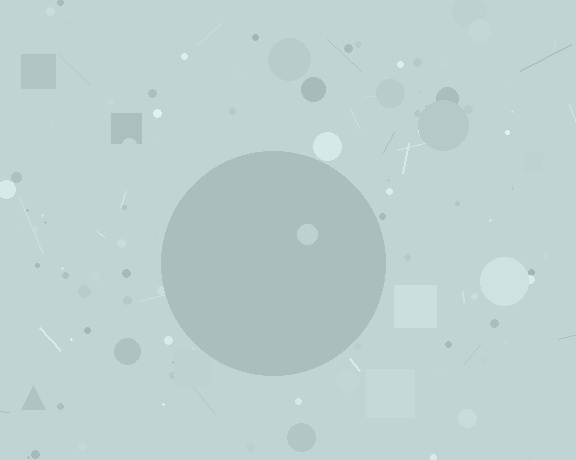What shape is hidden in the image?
A circle is hidden in the image.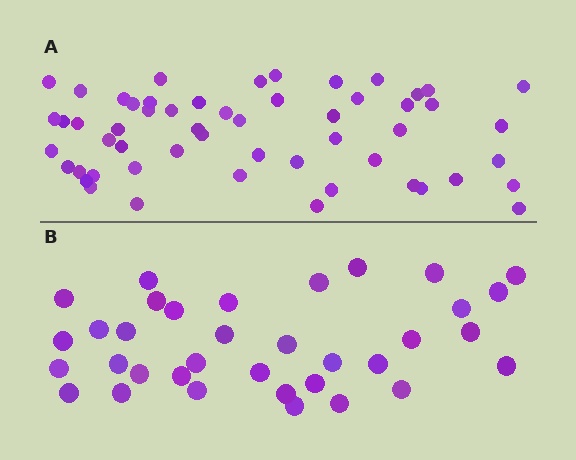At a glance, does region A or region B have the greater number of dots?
Region A (the top region) has more dots.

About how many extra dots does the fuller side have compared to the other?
Region A has approximately 20 more dots than region B.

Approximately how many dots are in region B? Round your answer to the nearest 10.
About 40 dots. (The exact count is 35, which rounds to 40.)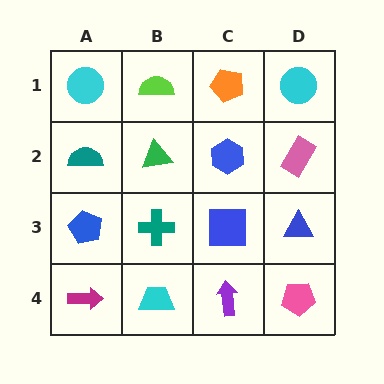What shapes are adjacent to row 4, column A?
A blue pentagon (row 3, column A), a cyan trapezoid (row 4, column B).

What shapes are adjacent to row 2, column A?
A cyan circle (row 1, column A), a blue pentagon (row 3, column A), a green triangle (row 2, column B).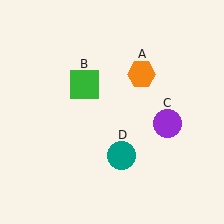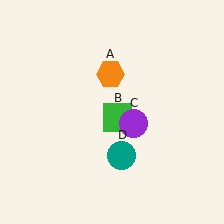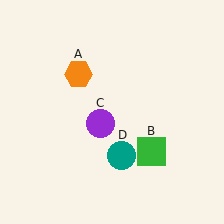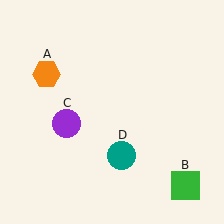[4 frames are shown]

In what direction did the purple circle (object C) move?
The purple circle (object C) moved left.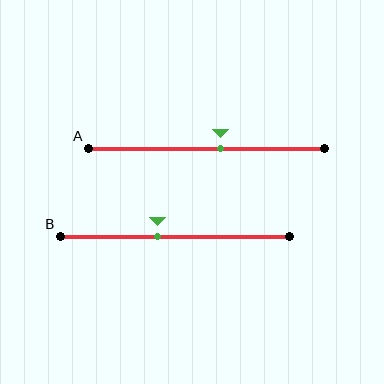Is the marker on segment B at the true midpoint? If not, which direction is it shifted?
No, the marker on segment B is shifted to the left by about 7% of the segment length.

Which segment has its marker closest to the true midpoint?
Segment A has its marker closest to the true midpoint.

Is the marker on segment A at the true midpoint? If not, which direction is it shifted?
No, the marker on segment A is shifted to the right by about 6% of the segment length.